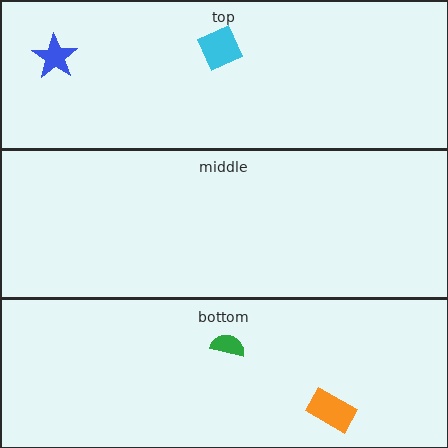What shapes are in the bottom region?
The orange rectangle, the green semicircle.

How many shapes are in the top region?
2.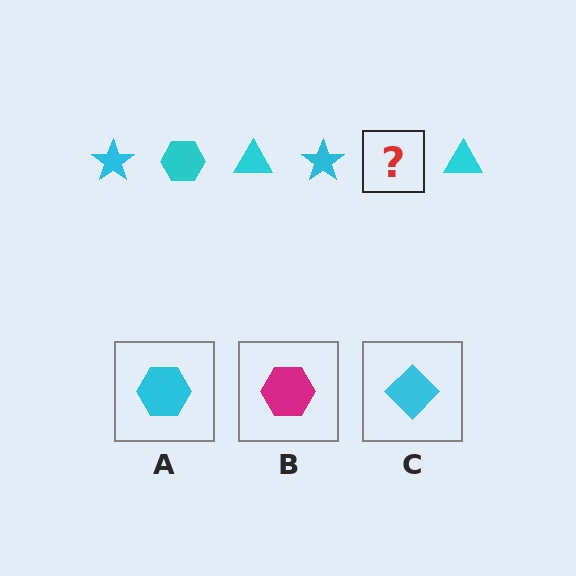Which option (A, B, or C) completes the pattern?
A.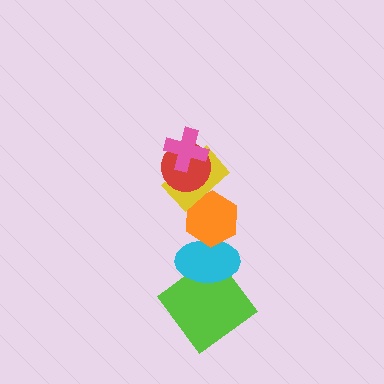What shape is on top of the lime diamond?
The cyan ellipse is on top of the lime diamond.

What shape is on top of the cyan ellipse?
The orange hexagon is on top of the cyan ellipse.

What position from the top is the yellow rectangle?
The yellow rectangle is 3rd from the top.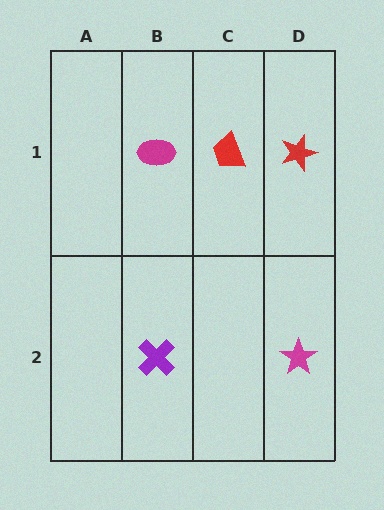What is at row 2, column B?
A purple cross.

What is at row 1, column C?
A red trapezoid.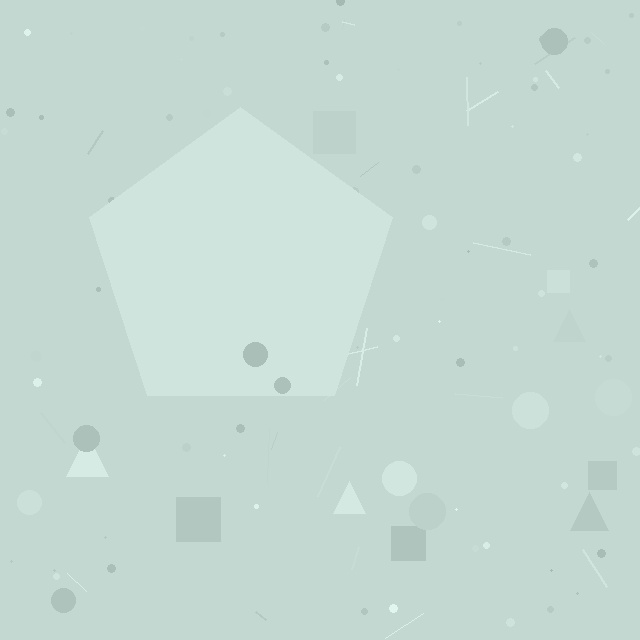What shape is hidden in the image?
A pentagon is hidden in the image.